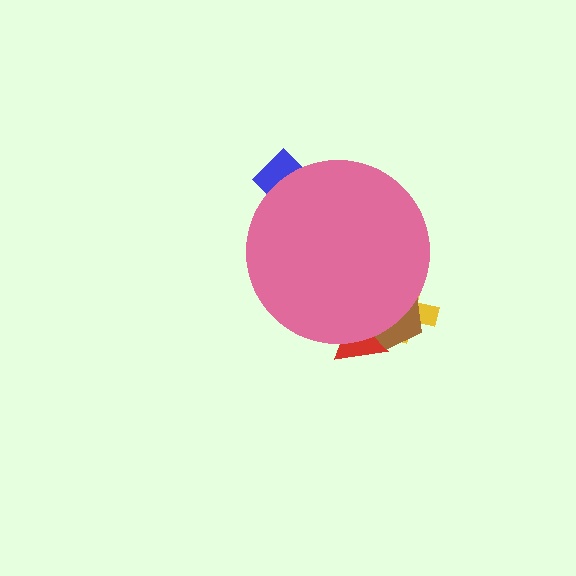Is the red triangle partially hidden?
Yes, the red triangle is partially hidden behind the pink circle.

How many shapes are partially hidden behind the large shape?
4 shapes are partially hidden.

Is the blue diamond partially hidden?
Yes, the blue diamond is partially hidden behind the pink circle.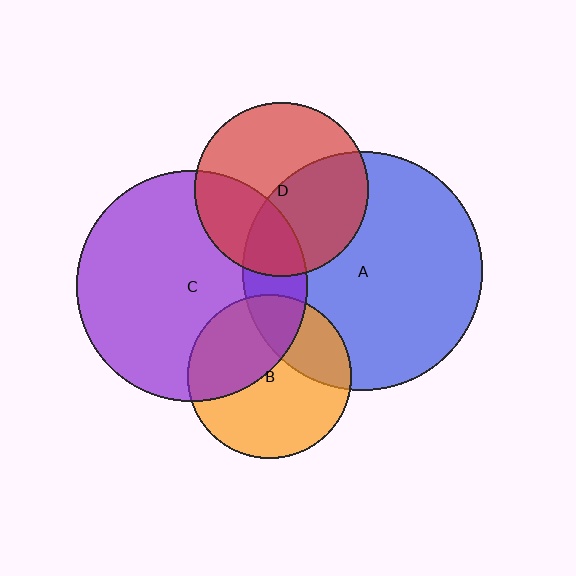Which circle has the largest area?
Circle A (blue).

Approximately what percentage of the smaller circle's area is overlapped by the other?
Approximately 30%.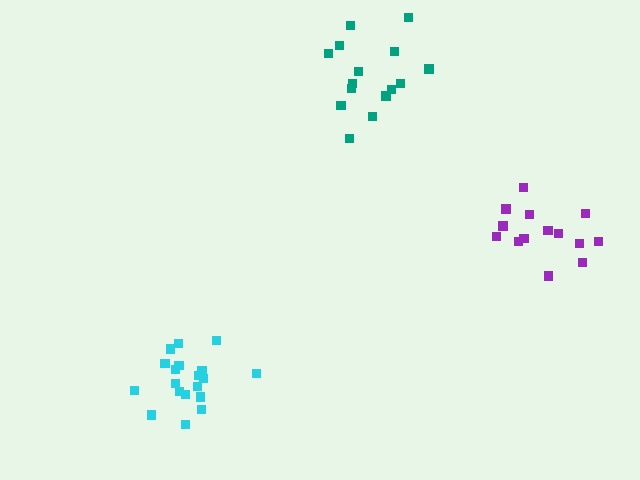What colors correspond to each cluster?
The clusters are colored: teal, purple, cyan.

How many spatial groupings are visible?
There are 3 spatial groupings.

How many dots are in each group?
Group 1: 15 dots, Group 2: 15 dots, Group 3: 19 dots (49 total).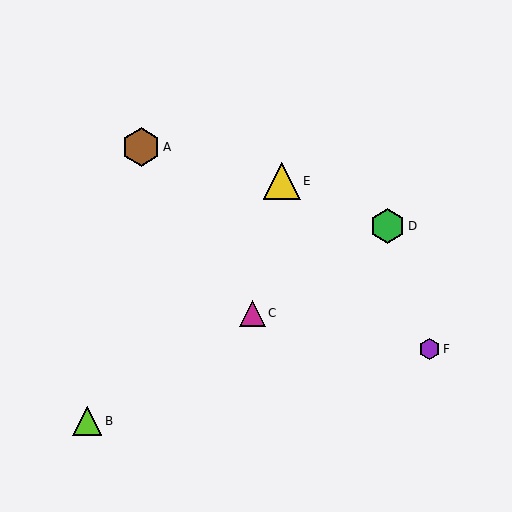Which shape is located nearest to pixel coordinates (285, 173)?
The yellow triangle (labeled E) at (282, 181) is nearest to that location.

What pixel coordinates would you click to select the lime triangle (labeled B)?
Click at (87, 421) to select the lime triangle B.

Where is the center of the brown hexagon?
The center of the brown hexagon is at (141, 147).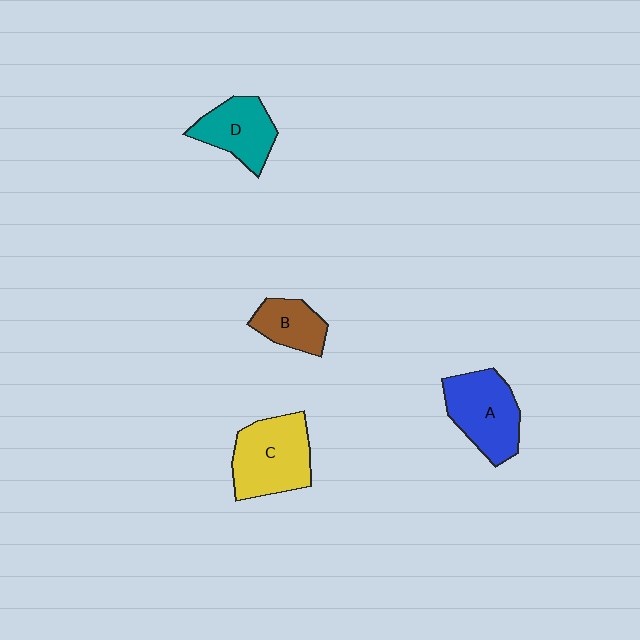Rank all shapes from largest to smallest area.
From largest to smallest: C (yellow), A (blue), D (teal), B (brown).